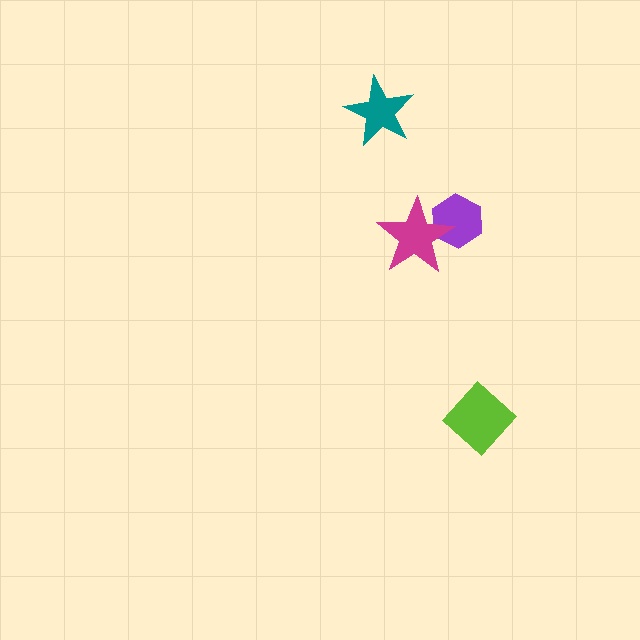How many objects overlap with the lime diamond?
0 objects overlap with the lime diamond.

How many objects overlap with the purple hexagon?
1 object overlaps with the purple hexagon.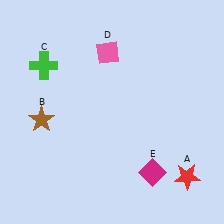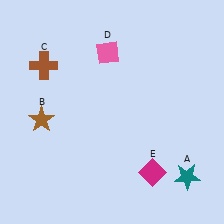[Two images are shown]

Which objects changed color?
A changed from red to teal. C changed from green to brown.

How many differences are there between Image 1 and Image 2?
There are 2 differences between the two images.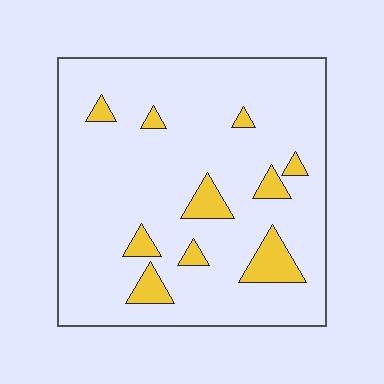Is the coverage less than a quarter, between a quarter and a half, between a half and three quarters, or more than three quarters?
Less than a quarter.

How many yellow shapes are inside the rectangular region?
10.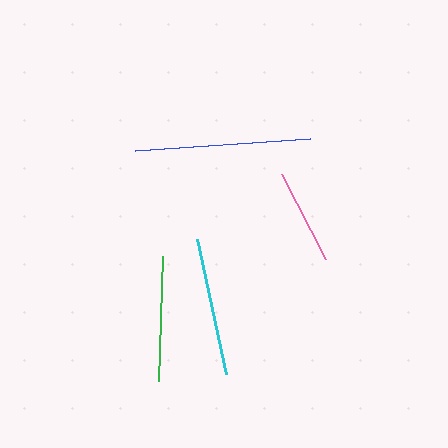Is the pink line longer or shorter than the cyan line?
The cyan line is longer than the pink line.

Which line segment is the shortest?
The pink line is the shortest at approximately 96 pixels.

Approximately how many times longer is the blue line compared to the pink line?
The blue line is approximately 1.8 times the length of the pink line.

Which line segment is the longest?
The blue line is the longest at approximately 176 pixels.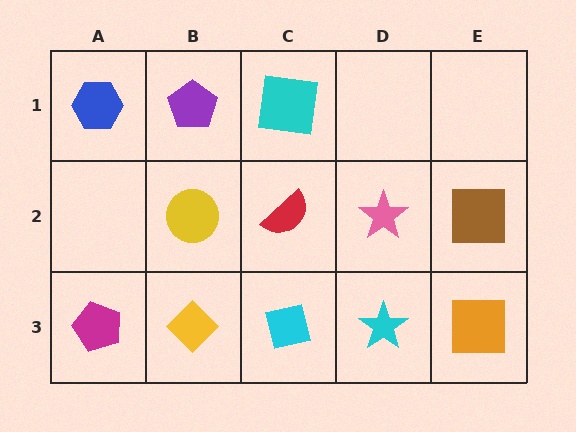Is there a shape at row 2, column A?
No, that cell is empty.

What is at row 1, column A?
A blue hexagon.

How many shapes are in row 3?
5 shapes.